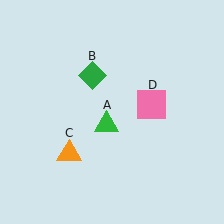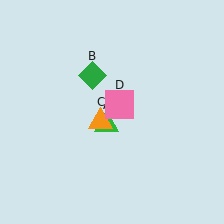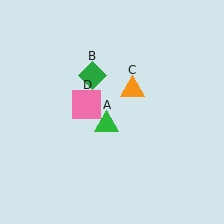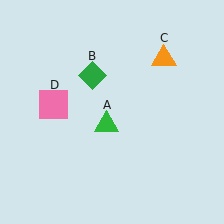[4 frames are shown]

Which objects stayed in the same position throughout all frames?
Green triangle (object A) and green diamond (object B) remained stationary.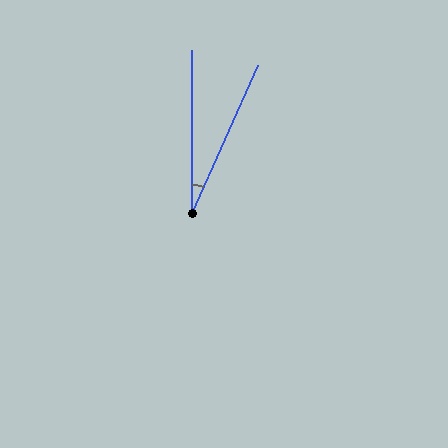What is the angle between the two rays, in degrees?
Approximately 24 degrees.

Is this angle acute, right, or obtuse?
It is acute.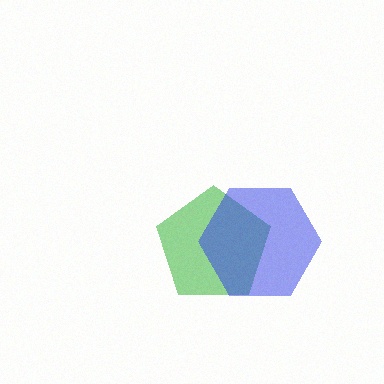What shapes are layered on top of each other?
The layered shapes are: a green pentagon, a blue hexagon.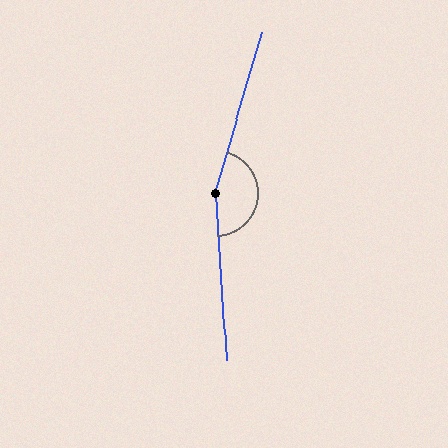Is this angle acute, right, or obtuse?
It is obtuse.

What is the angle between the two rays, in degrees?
Approximately 160 degrees.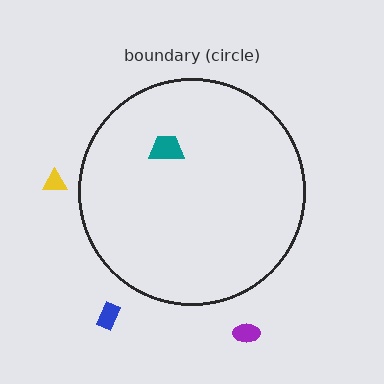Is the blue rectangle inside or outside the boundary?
Outside.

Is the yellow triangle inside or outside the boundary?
Outside.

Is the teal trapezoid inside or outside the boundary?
Inside.